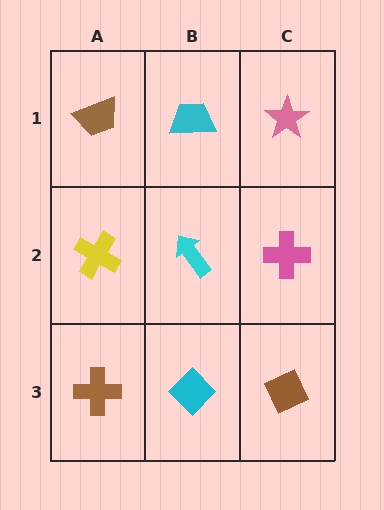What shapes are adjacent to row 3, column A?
A yellow cross (row 2, column A), a cyan diamond (row 3, column B).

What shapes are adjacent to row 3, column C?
A pink cross (row 2, column C), a cyan diamond (row 3, column B).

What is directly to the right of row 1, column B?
A pink star.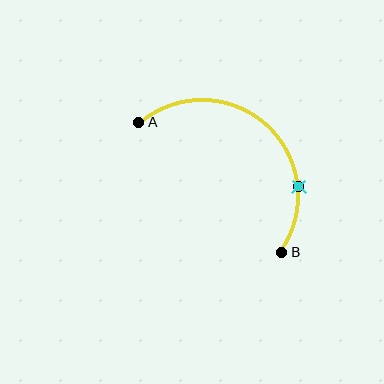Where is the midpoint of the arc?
The arc midpoint is the point on the curve farthest from the straight line joining A and B. It sits above and to the right of that line.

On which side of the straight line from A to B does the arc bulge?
The arc bulges above and to the right of the straight line connecting A and B.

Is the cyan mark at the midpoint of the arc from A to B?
No. The cyan mark lies on the arc but is closer to endpoint B. The arc midpoint would be at the point on the curve equidistant along the arc from both A and B.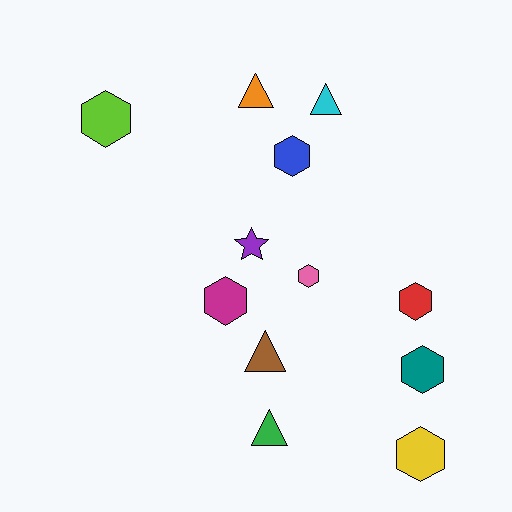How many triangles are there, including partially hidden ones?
There are 4 triangles.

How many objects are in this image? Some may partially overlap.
There are 12 objects.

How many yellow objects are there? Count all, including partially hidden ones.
There is 1 yellow object.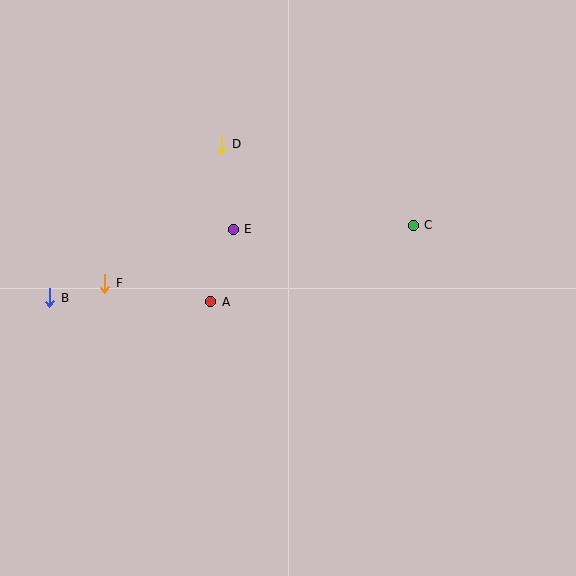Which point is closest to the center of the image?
Point A at (211, 302) is closest to the center.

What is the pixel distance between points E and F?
The distance between E and F is 140 pixels.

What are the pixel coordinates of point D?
Point D is at (221, 144).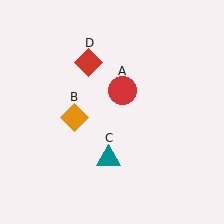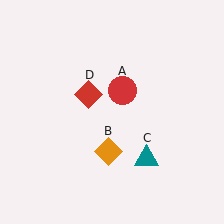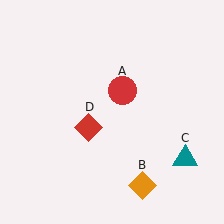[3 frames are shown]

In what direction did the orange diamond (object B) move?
The orange diamond (object B) moved down and to the right.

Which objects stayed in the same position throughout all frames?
Red circle (object A) remained stationary.